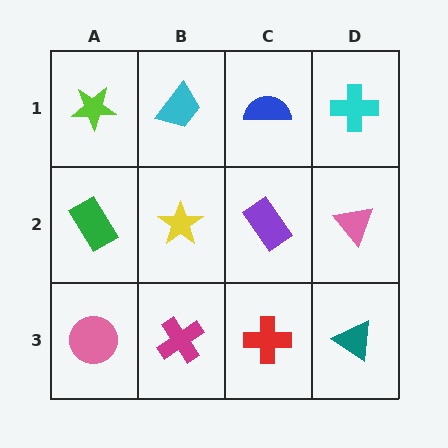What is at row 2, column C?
A purple rectangle.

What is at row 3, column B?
A magenta cross.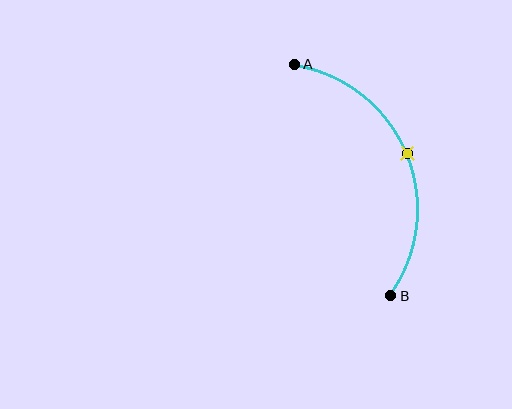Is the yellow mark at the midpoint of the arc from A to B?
Yes. The yellow mark lies on the arc at equal arc-length from both A and B — it is the arc midpoint.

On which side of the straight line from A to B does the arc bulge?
The arc bulges to the right of the straight line connecting A and B.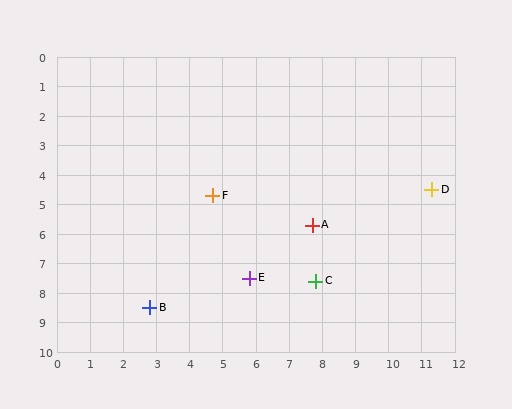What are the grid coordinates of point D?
Point D is at approximately (11.3, 4.5).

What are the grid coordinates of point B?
Point B is at approximately (2.8, 8.5).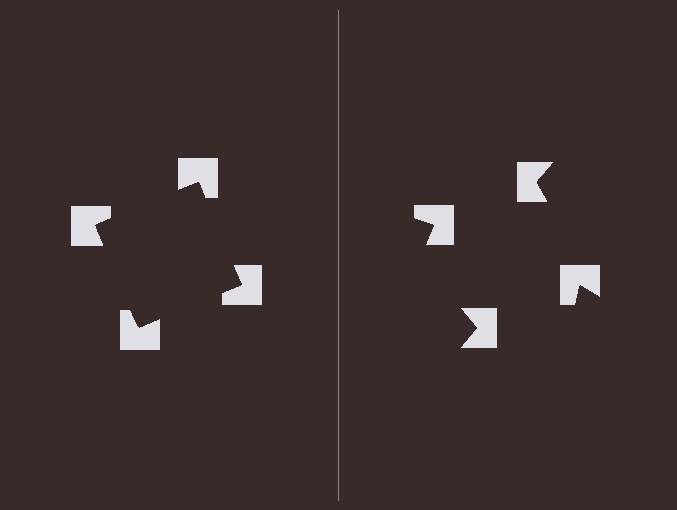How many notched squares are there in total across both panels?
8 — 4 on each side.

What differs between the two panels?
The notched squares are positioned identically on both sides; only the wedge orientations differ. On the left they align to a square; on the right they are misaligned.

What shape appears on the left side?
An illusory square.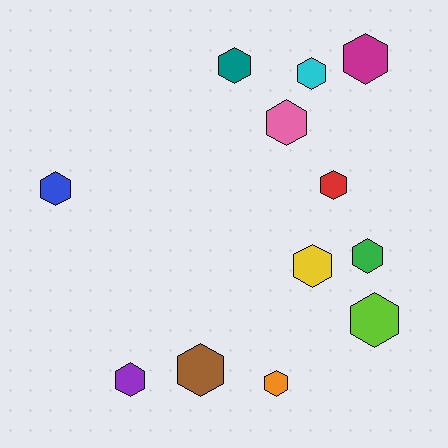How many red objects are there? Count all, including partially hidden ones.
There is 1 red object.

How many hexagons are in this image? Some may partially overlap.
There are 12 hexagons.